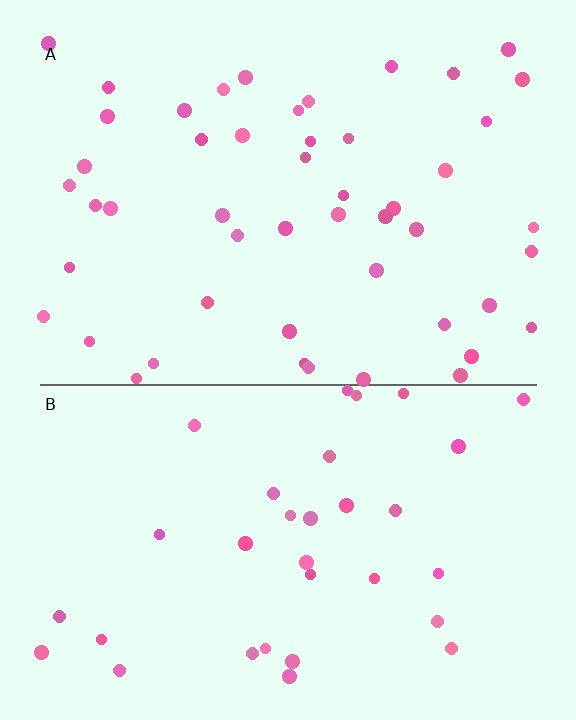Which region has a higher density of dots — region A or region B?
A (the top).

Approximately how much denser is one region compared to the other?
Approximately 1.5× — region A over region B.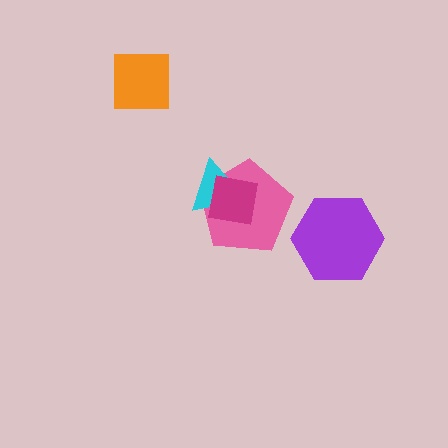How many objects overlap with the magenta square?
2 objects overlap with the magenta square.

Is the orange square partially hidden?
No, no other shape covers it.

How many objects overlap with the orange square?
0 objects overlap with the orange square.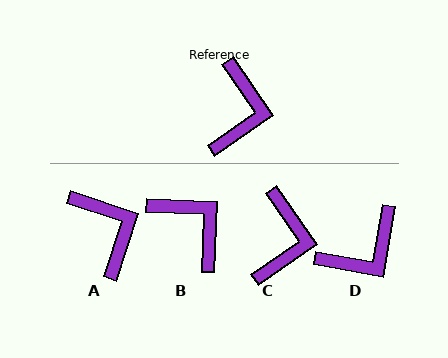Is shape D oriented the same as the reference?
No, it is off by about 45 degrees.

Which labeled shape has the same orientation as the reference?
C.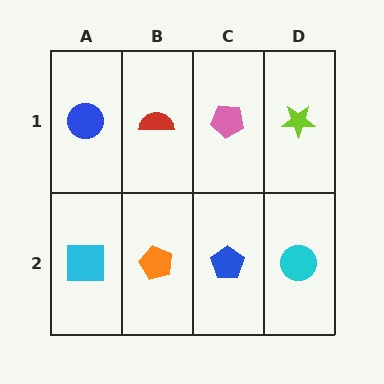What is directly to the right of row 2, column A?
An orange pentagon.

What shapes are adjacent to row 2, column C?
A pink pentagon (row 1, column C), an orange pentagon (row 2, column B), a cyan circle (row 2, column D).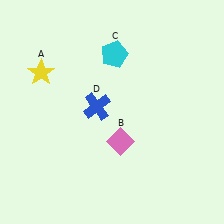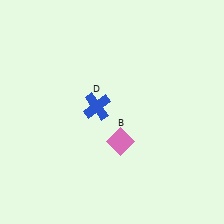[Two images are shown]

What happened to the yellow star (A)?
The yellow star (A) was removed in Image 2. It was in the top-left area of Image 1.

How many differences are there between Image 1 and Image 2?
There are 2 differences between the two images.